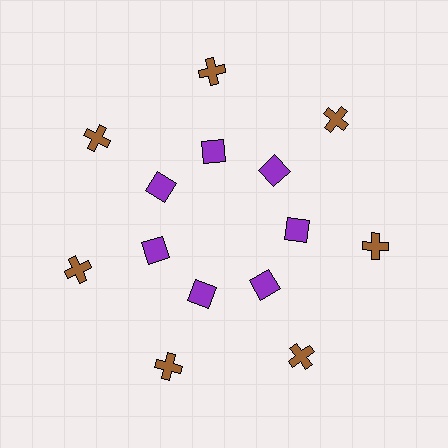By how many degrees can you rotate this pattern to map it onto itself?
The pattern maps onto itself every 51 degrees of rotation.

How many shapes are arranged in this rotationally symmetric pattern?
There are 14 shapes, arranged in 7 groups of 2.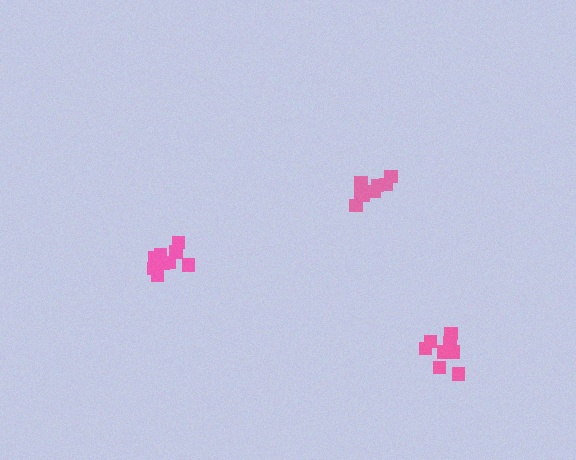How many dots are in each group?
Group 1: 9 dots, Group 2: 8 dots, Group 3: 9 dots (26 total).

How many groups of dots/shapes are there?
There are 3 groups.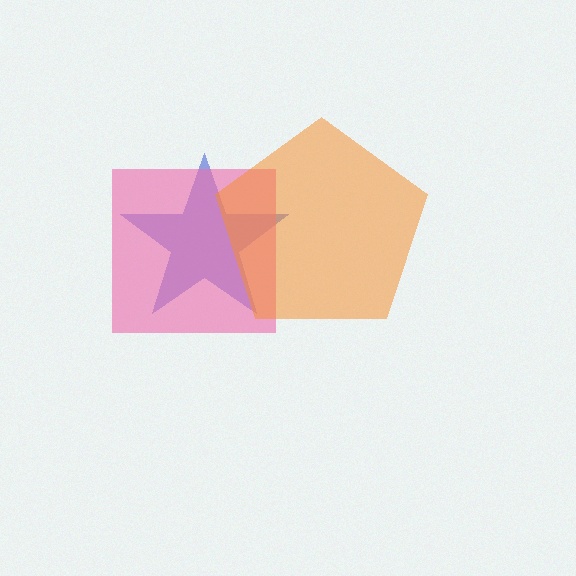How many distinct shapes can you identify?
There are 3 distinct shapes: a blue star, a pink square, an orange pentagon.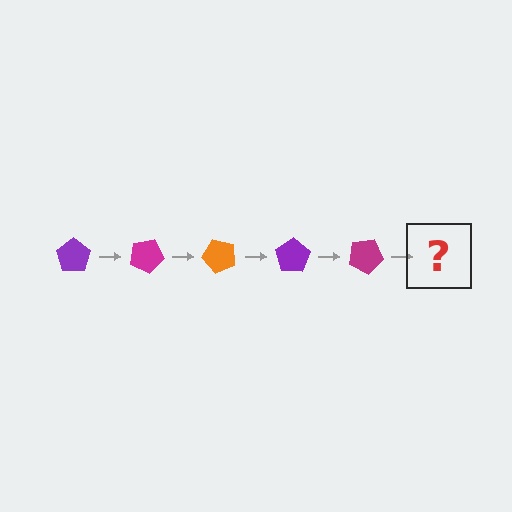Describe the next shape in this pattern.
It should be an orange pentagon, rotated 125 degrees from the start.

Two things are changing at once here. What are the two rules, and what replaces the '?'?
The two rules are that it rotates 25 degrees each step and the color cycles through purple, magenta, and orange. The '?' should be an orange pentagon, rotated 125 degrees from the start.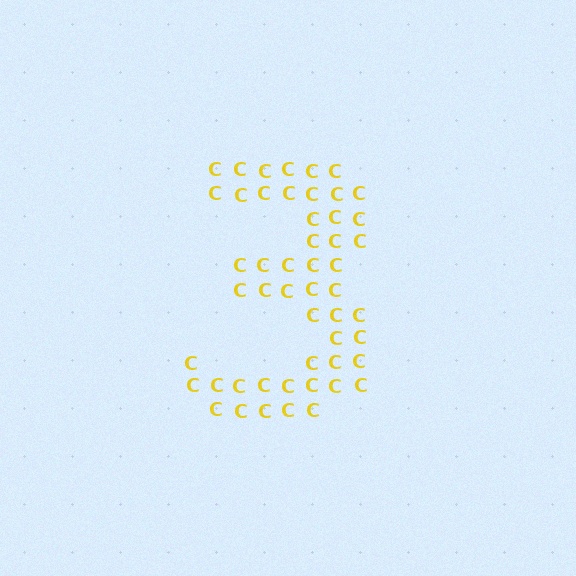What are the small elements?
The small elements are letter C's.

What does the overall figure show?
The overall figure shows the digit 3.